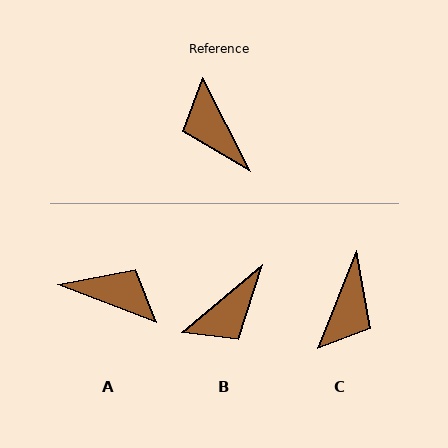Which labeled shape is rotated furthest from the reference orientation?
A, about 138 degrees away.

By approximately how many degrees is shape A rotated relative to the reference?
Approximately 138 degrees clockwise.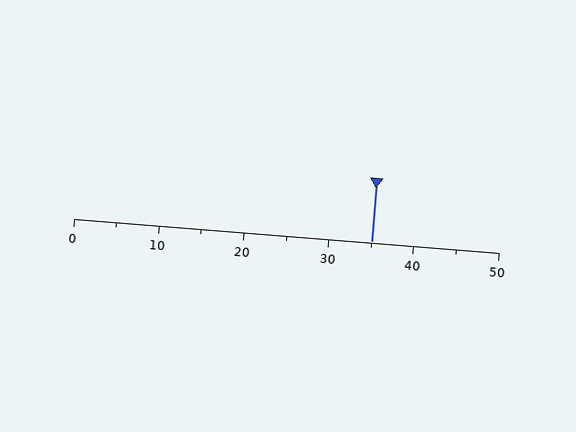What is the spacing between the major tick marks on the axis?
The major ticks are spaced 10 apart.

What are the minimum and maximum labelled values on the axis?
The axis runs from 0 to 50.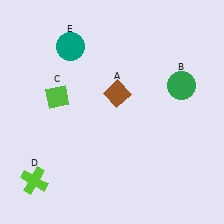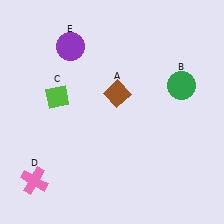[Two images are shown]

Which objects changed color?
D changed from lime to pink. E changed from teal to purple.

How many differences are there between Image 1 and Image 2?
There are 2 differences between the two images.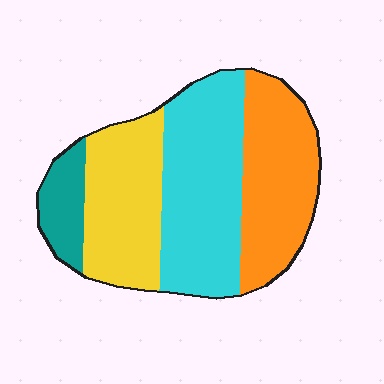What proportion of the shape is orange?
Orange takes up between a sixth and a third of the shape.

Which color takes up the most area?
Cyan, at roughly 35%.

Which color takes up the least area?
Teal, at roughly 10%.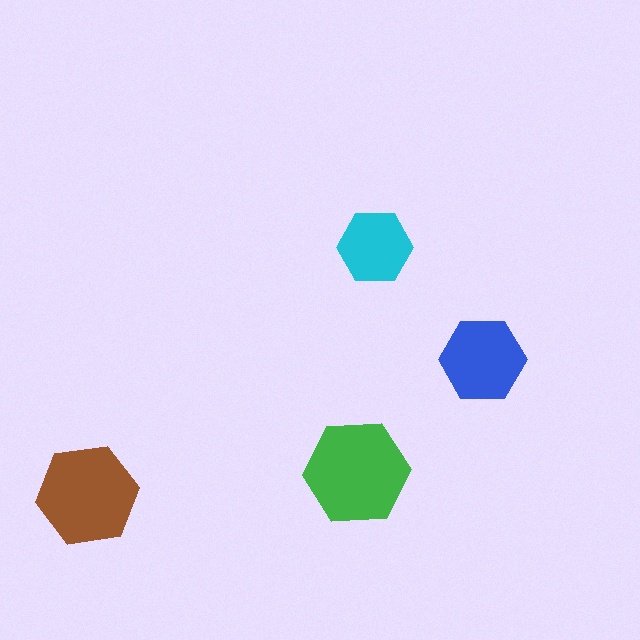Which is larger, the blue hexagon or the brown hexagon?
The brown one.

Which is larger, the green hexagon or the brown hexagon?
The green one.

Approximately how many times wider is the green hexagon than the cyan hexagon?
About 1.5 times wider.